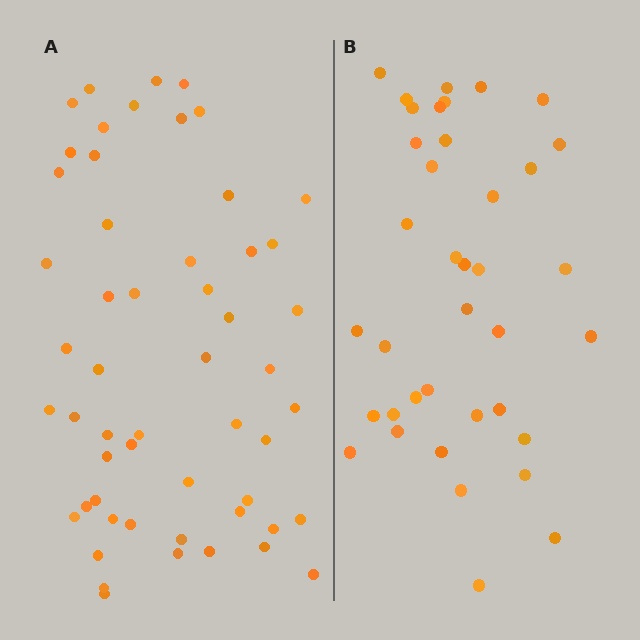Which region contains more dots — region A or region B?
Region A (the left region) has more dots.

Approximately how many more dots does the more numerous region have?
Region A has approximately 15 more dots than region B.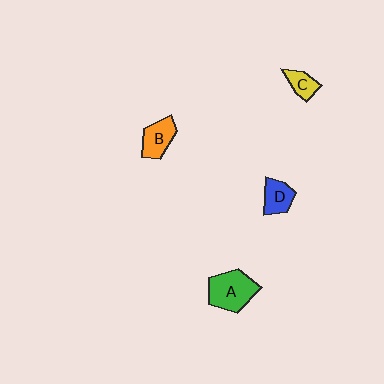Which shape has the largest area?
Shape A (green).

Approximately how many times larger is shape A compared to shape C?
Approximately 2.3 times.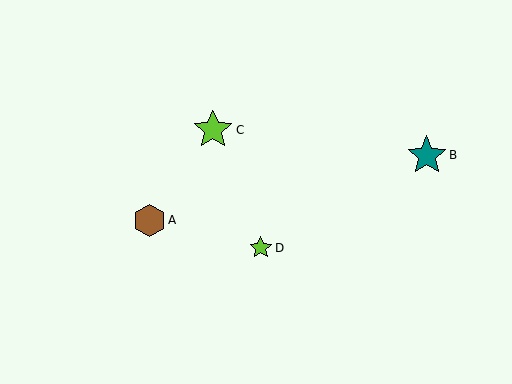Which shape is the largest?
The lime star (labeled C) is the largest.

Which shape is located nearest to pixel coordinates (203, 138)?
The lime star (labeled C) at (213, 130) is nearest to that location.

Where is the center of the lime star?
The center of the lime star is at (261, 248).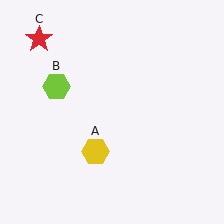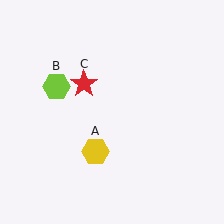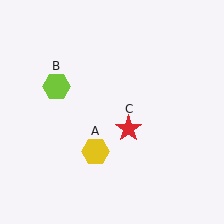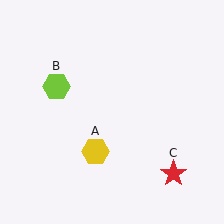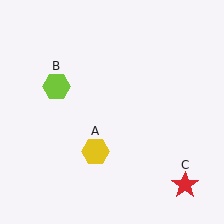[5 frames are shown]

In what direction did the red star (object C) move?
The red star (object C) moved down and to the right.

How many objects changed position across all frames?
1 object changed position: red star (object C).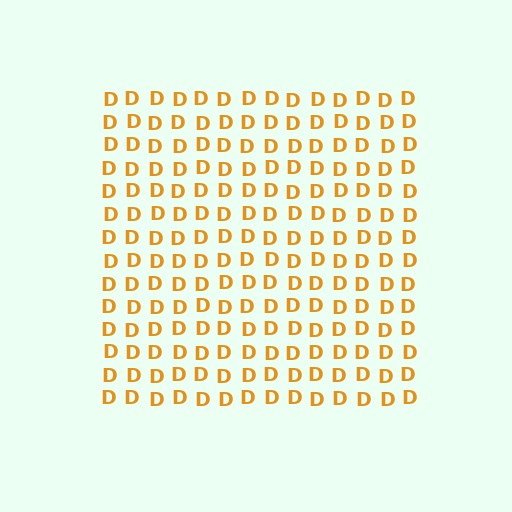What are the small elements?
The small elements are letter D's.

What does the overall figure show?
The overall figure shows a square.